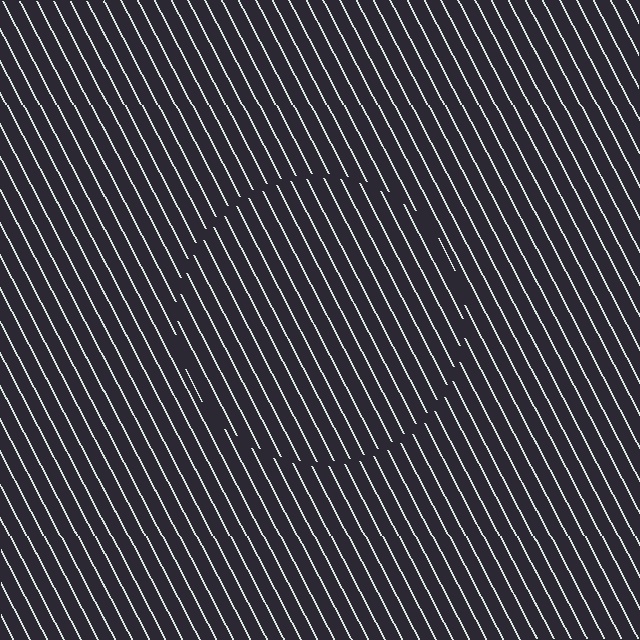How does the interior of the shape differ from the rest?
The interior of the shape contains the same grating, shifted by half a period — the contour is defined by the phase discontinuity where line-ends from the inner and outer gratings abut.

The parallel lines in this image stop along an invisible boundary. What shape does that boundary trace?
An illusory circle. The interior of the shape contains the same grating, shifted by half a period — the contour is defined by the phase discontinuity where line-ends from the inner and outer gratings abut.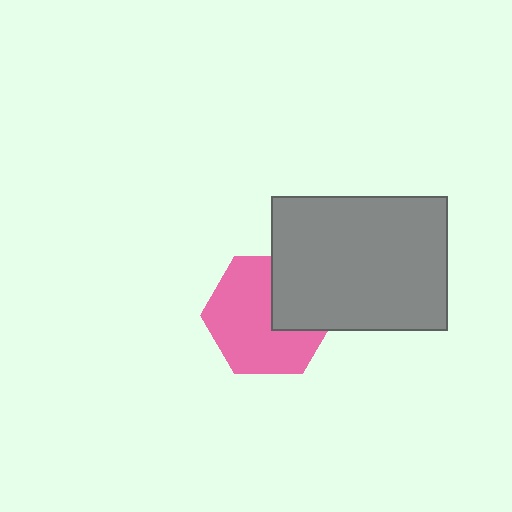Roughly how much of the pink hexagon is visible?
Most of it is visible (roughly 68%).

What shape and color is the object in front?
The object in front is a gray rectangle.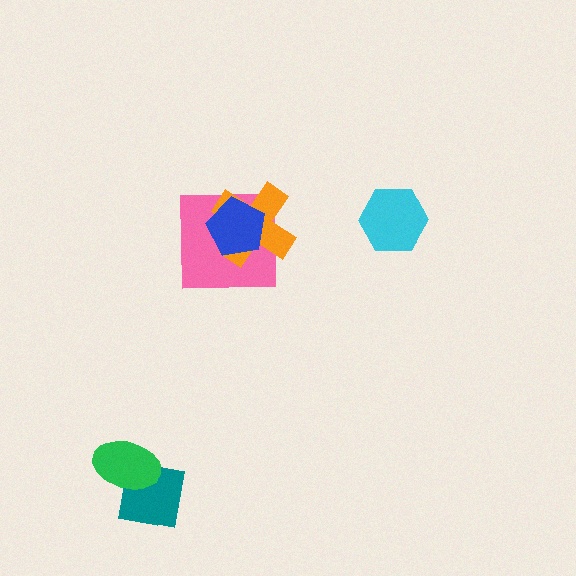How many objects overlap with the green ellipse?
1 object overlaps with the green ellipse.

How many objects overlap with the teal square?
1 object overlaps with the teal square.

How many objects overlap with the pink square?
2 objects overlap with the pink square.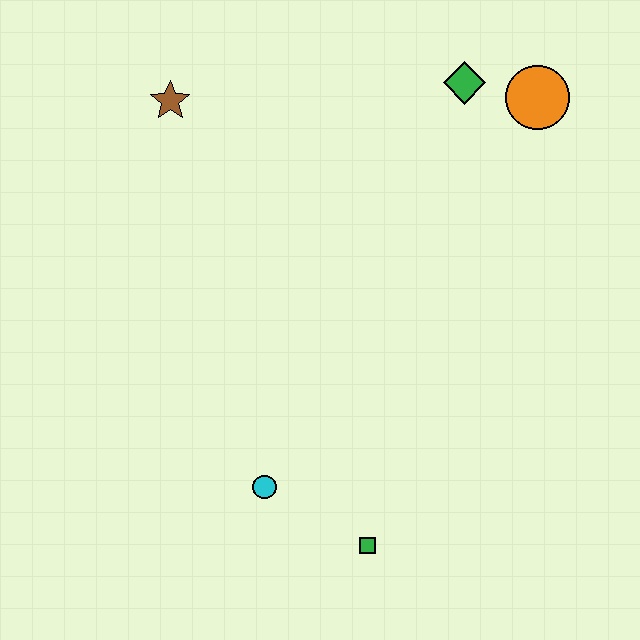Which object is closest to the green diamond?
The orange circle is closest to the green diamond.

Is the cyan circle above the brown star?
No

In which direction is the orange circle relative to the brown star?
The orange circle is to the right of the brown star.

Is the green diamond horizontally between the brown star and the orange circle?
Yes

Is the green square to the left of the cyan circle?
No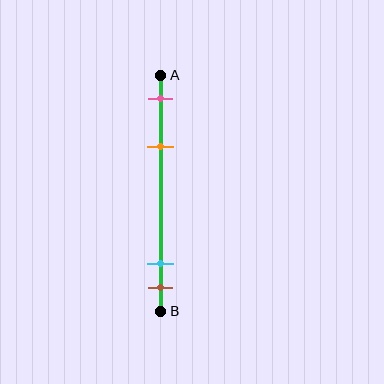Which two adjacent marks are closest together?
The cyan and brown marks are the closest adjacent pair.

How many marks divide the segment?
There are 4 marks dividing the segment.